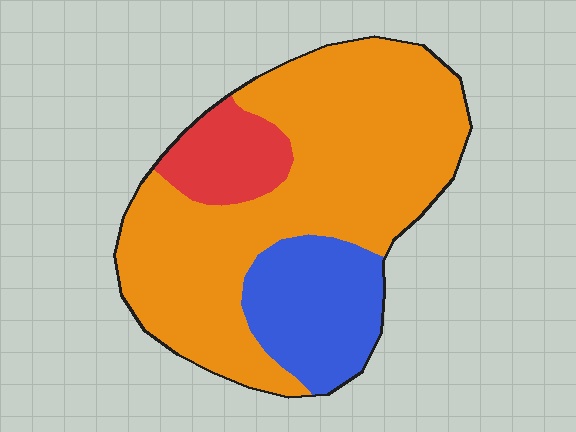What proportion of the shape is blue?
Blue takes up about one fifth (1/5) of the shape.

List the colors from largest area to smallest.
From largest to smallest: orange, blue, red.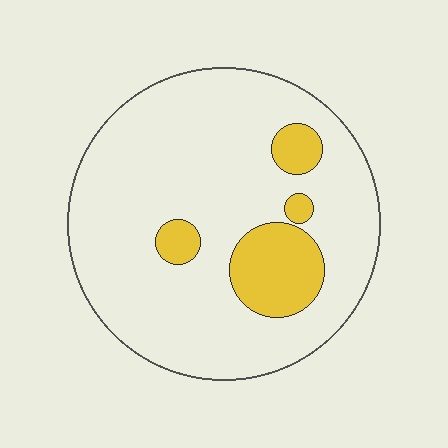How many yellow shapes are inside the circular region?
4.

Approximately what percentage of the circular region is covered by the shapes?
Approximately 15%.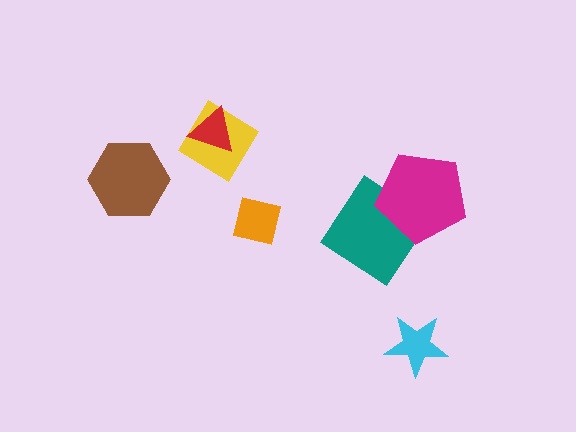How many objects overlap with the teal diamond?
1 object overlaps with the teal diamond.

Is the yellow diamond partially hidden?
Yes, it is partially covered by another shape.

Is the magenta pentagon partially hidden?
No, no other shape covers it.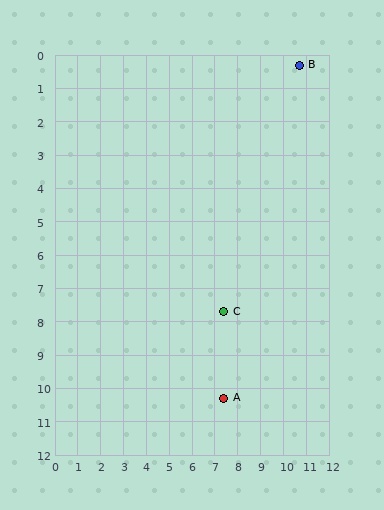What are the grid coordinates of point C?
Point C is at approximately (7.4, 7.7).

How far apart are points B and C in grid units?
Points B and C are about 8.1 grid units apart.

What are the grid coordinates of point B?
Point B is at approximately (10.7, 0.3).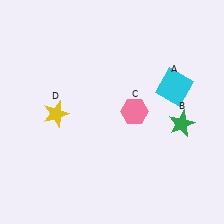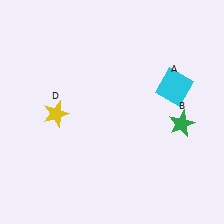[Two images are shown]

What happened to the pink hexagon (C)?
The pink hexagon (C) was removed in Image 2. It was in the top-right area of Image 1.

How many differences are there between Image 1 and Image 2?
There is 1 difference between the two images.